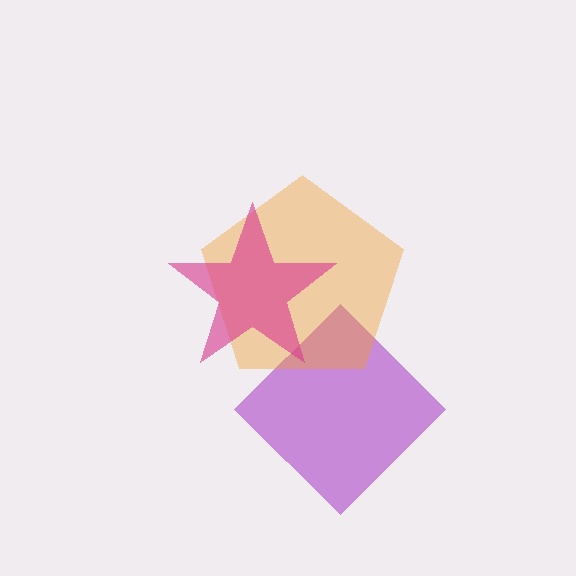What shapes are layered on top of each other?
The layered shapes are: a purple diamond, an orange pentagon, a magenta star.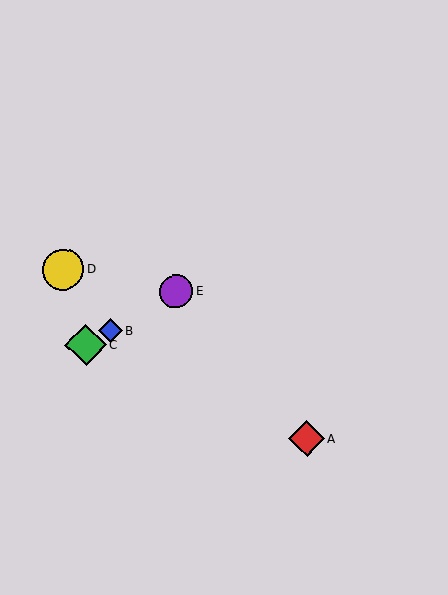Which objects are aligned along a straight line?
Objects B, C, E are aligned along a straight line.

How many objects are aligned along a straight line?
3 objects (B, C, E) are aligned along a straight line.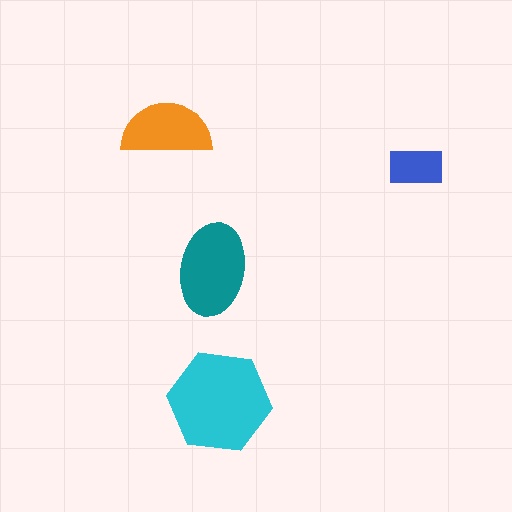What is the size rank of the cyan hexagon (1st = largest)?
1st.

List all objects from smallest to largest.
The blue rectangle, the orange semicircle, the teal ellipse, the cyan hexagon.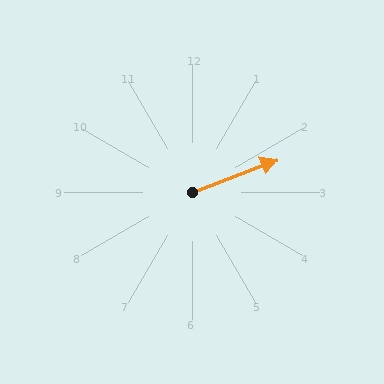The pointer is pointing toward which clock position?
Roughly 2 o'clock.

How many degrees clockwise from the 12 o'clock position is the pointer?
Approximately 69 degrees.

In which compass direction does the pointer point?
East.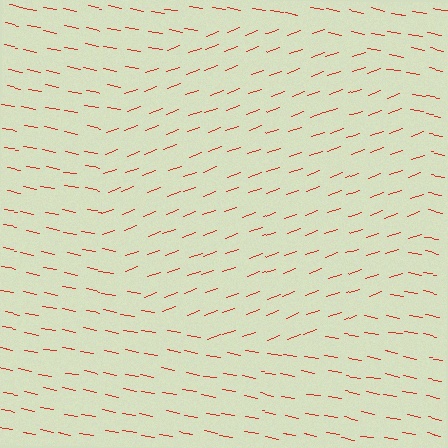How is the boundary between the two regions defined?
The boundary is defined purely by a change in line orientation (approximately 31 degrees difference). All lines are the same color and thickness.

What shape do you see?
I see a circle.